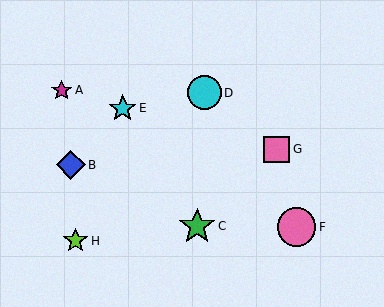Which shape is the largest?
The pink circle (labeled F) is the largest.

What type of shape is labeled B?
Shape B is a blue diamond.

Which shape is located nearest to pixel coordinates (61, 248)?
The lime star (labeled H) at (75, 241) is nearest to that location.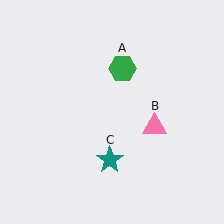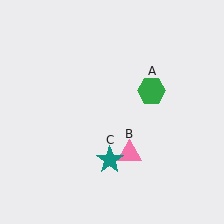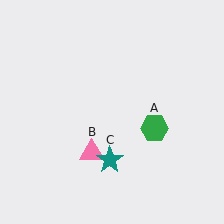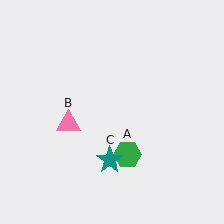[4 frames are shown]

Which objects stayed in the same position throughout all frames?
Teal star (object C) remained stationary.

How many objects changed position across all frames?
2 objects changed position: green hexagon (object A), pink triangle (object B).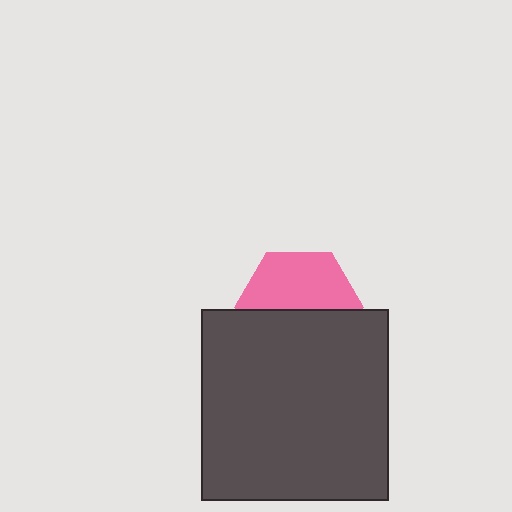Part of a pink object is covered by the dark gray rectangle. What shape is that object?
It is a hexagon.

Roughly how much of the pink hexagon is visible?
About half of it is visible (roughly 52%).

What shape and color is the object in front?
The object in front is a dark gray rectangle.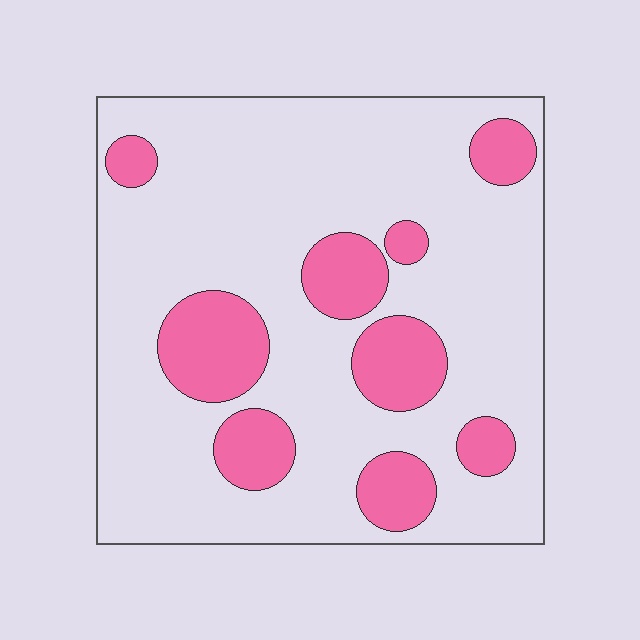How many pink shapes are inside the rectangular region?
9.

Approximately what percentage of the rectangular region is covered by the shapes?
Approximately 20%.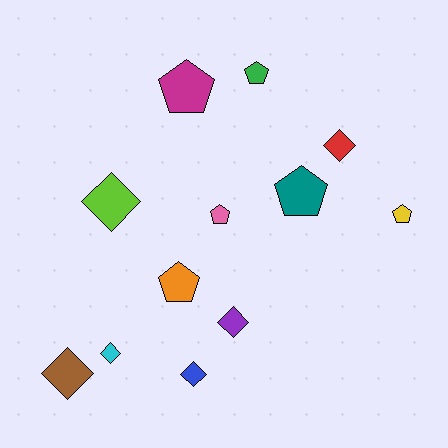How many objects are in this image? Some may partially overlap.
There are 12 objects.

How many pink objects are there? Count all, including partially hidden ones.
There is 1 pink object.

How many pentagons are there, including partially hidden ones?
There are 6 pentagons.